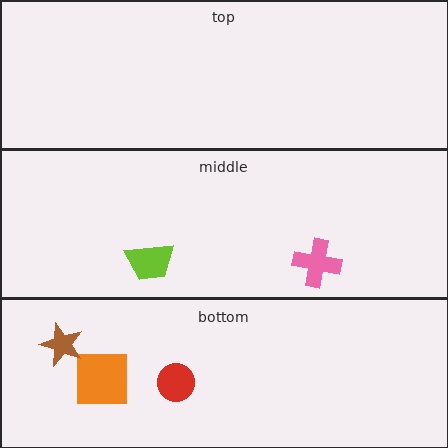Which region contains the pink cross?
The middle region.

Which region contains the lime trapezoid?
The middle region.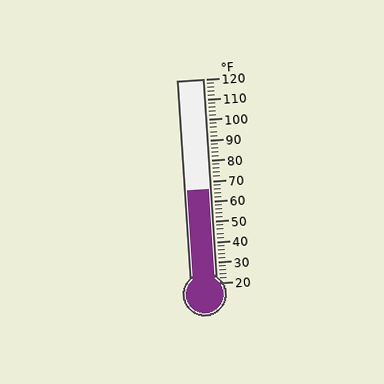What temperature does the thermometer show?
The thermometer shows approximately 66°F.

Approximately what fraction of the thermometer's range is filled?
The thermometer is filled to approximately 45% of its range.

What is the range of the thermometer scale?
The thermometer scale ranges from 20°F to 120°F.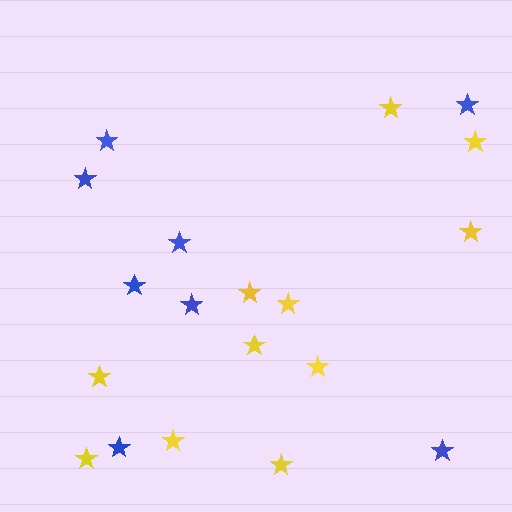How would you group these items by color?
There are 2 groups: one group of yellow stars (11) and one group of blue stars (8).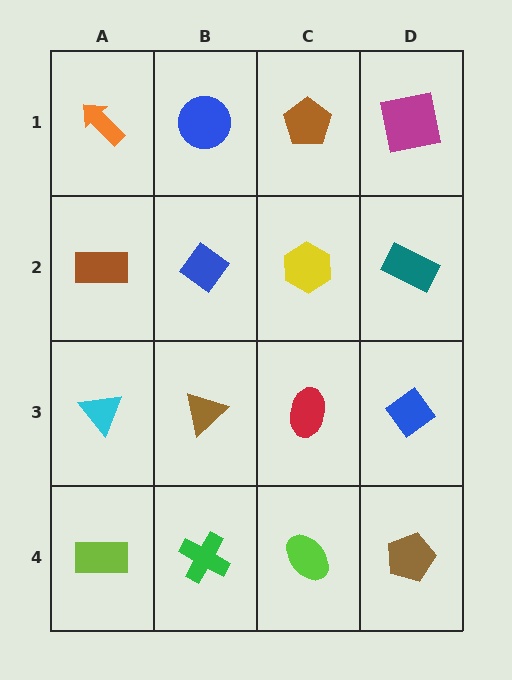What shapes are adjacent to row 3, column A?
A brown rectangle (row 2, column A), a lime rectangle (row 4, column A), a brown triangle (row 3, column B).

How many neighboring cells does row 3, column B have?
4.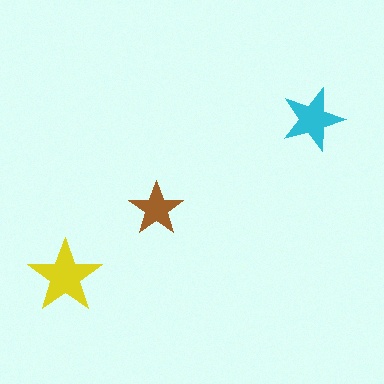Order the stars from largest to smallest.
the yellow one, the cyan one, the brown one.